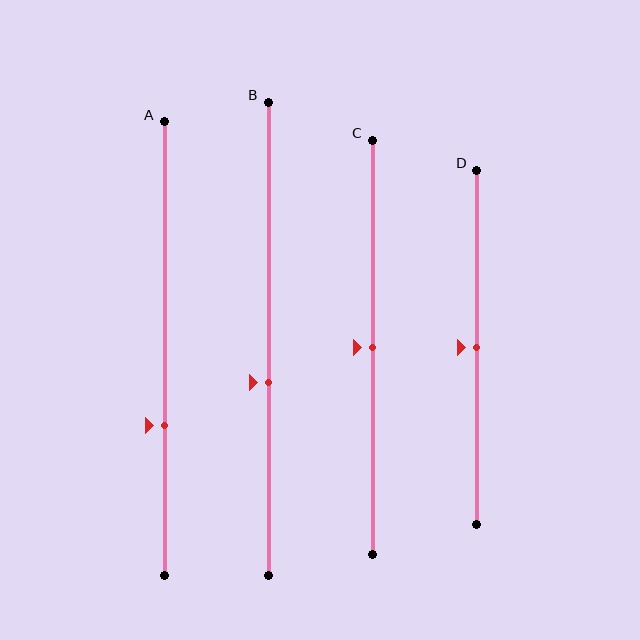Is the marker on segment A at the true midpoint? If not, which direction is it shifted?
No, the marker on segment A is shifted downward by about 17% of the segment length.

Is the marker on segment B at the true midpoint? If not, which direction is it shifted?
No, the marker on segment B is shifted downward by about 9% of the segment length.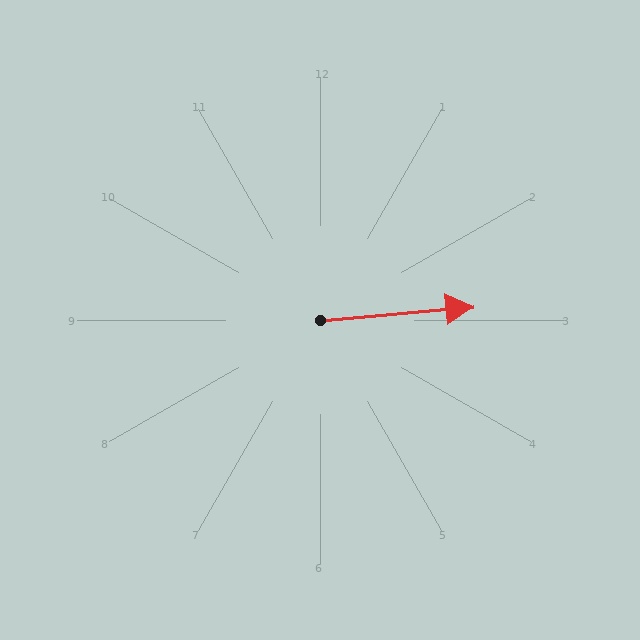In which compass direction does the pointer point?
East.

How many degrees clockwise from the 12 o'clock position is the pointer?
Approximately 85 degrees.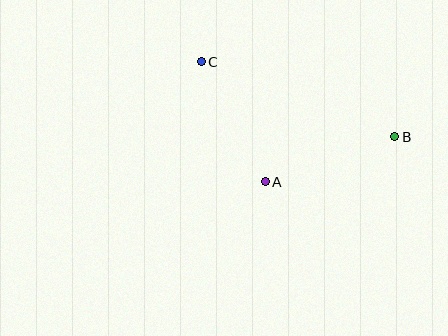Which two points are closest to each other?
Points A and C are closest to each other.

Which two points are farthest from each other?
Points B and C are farthest from each other.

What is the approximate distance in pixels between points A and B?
The distance between A and B is approximately 137 pixels.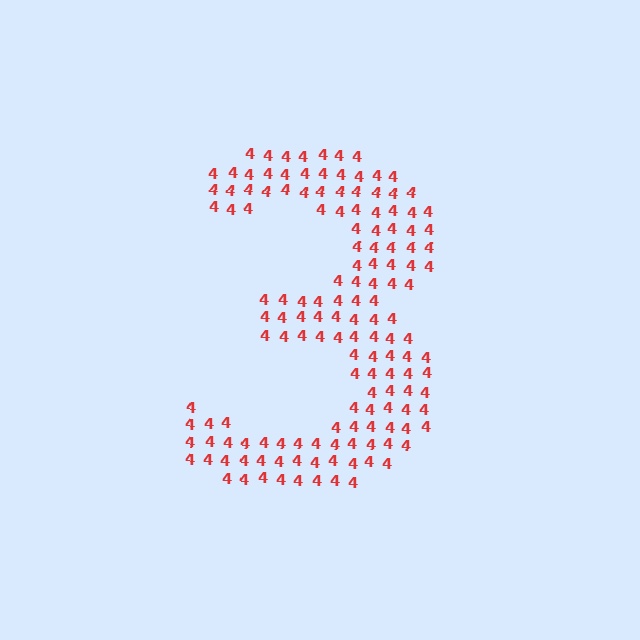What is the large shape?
The large shape is the digit 3.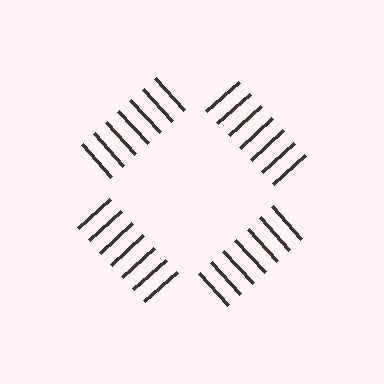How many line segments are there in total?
28 — 7 along each of the 4 edges.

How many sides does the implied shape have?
4 sides — the line-ends trace a square.